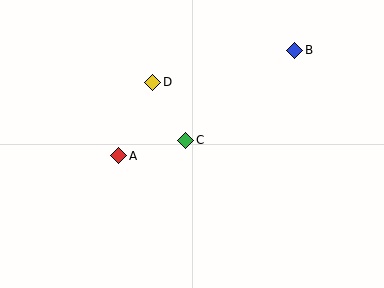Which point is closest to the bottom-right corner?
Point C is closest to the bottom-right corner.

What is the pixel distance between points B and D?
The distance between B and D is 146 pixels.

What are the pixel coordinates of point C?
Point C is at (186, 140).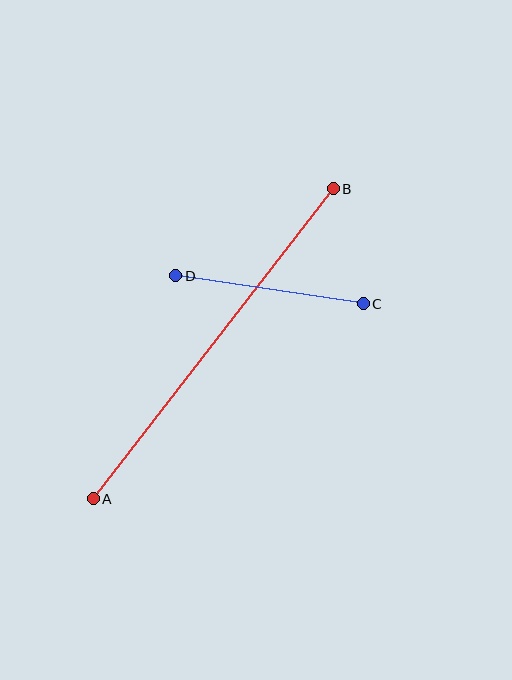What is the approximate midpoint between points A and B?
The midpoint is at approximately (213, 344) pixels.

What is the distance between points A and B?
The distance is approximately 392 pixels.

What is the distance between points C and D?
The distance is approximately 190 pixels.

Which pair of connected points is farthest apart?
Points A and B are farthest apart.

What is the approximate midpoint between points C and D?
The midpoint is at approximately (270, 290) pixels.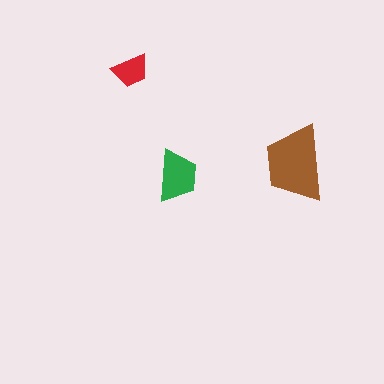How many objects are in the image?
There are 3 objects in the image.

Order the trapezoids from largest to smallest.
the brown one, the green one, the red one.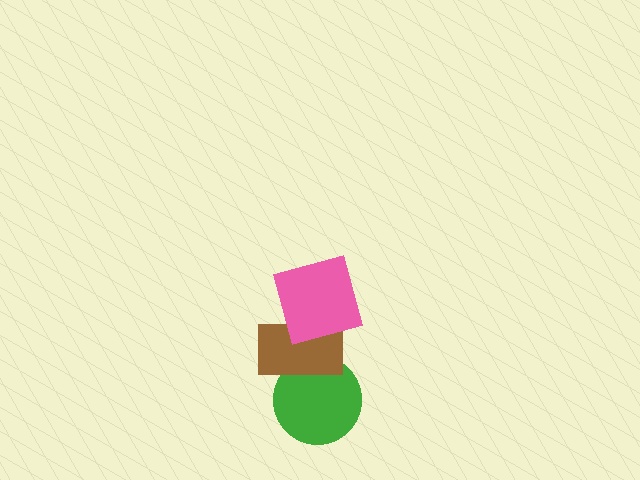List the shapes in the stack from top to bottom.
From top to bottom: the pink square, the brown rectangle, the green circle.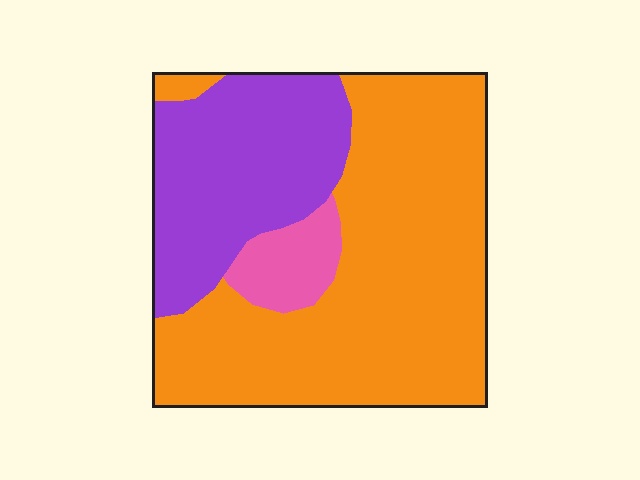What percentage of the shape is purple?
Purple covers about 30% of the shape.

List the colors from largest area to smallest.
From largest to smallest: orange, purple, pink.